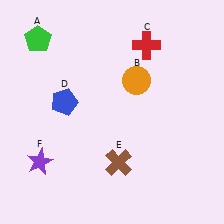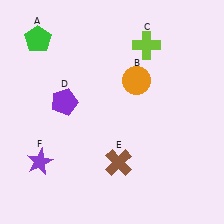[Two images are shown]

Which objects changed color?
C changed from red to lime. D changed from blue to purple.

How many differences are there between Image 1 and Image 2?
There are 2 differences between the two images.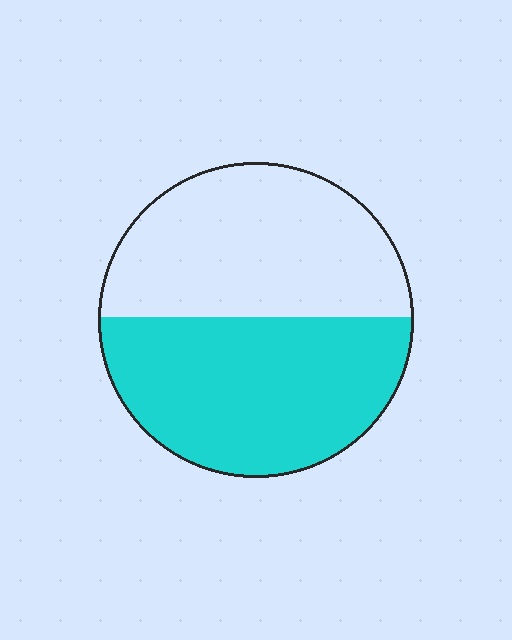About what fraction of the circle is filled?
About one half (1/2).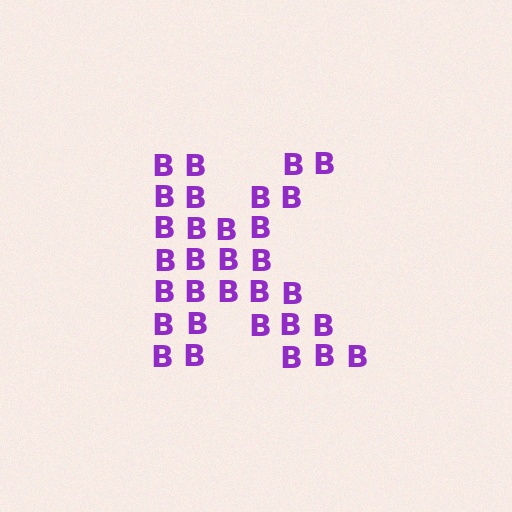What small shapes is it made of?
It is made of small letter B's.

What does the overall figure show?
The overall figure shows the letter K.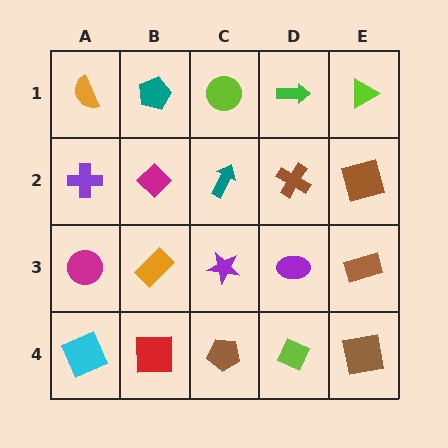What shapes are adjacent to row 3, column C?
A teal arrow (row 2, column C), a brown pentagon (row 4, column C), an orange rectangle (row 3, column B), a purple ellipse (row 3, column D).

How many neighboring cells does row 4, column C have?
3.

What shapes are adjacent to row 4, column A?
A magenta circle (row 3, column A), a red square (row 4, column B).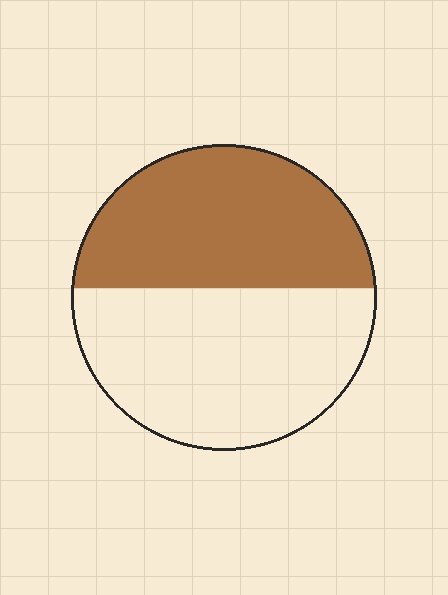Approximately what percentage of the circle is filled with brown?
Approximately 45%.